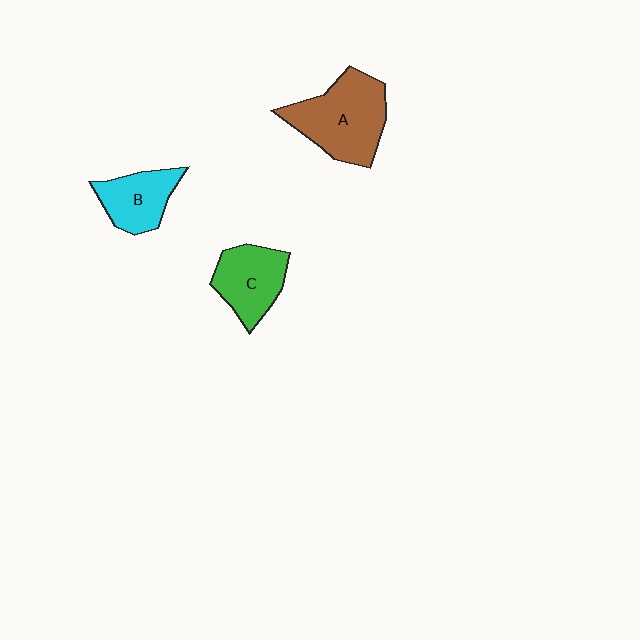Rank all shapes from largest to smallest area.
From largest to smallest: A (brown), C (green), B (cyan).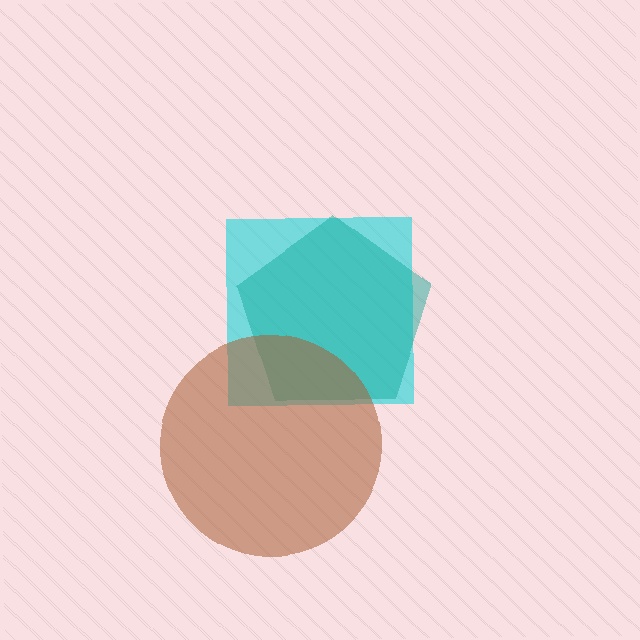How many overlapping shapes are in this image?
There are 3 overlapping shapes in the image.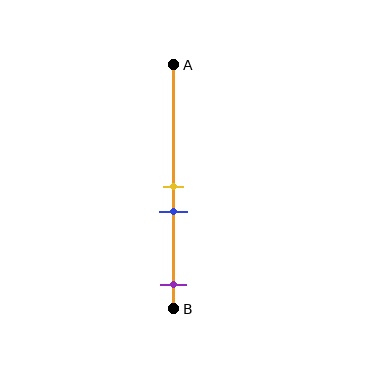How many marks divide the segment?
There are 3 marks dividing the segment.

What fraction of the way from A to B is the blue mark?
The blue mark is approximately 60% (0.6) of the way from A to B.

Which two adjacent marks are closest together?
The yellow and blue marks are the closest adjacent pair.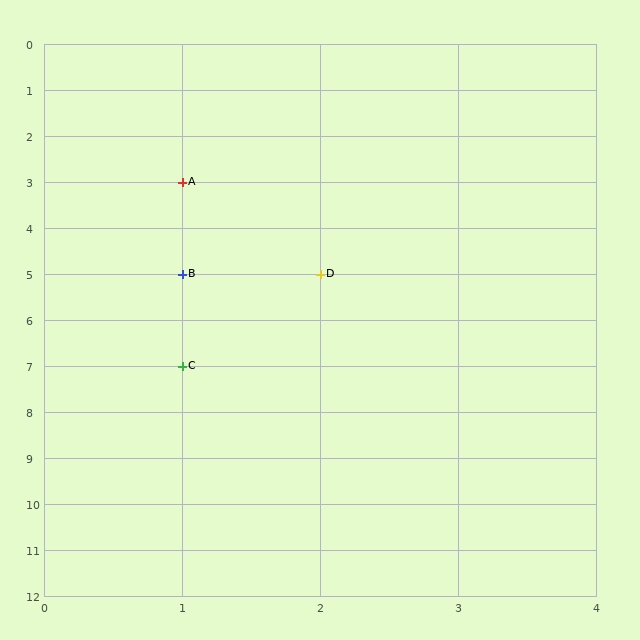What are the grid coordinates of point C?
Point C is at grid coordinates (1, 7).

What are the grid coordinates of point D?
Point D is at grid coordinates (2, 5).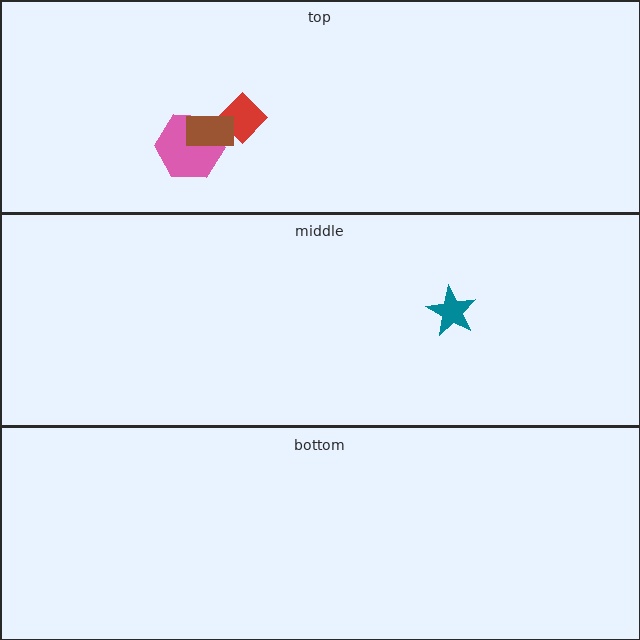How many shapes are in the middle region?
1.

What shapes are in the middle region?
The teal star.